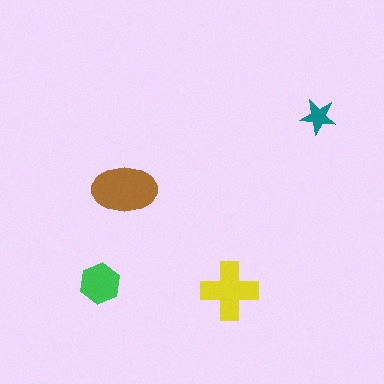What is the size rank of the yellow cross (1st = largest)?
2nd.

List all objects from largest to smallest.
The brown ellipse, the yellow cross, the green hexagon, the teal star.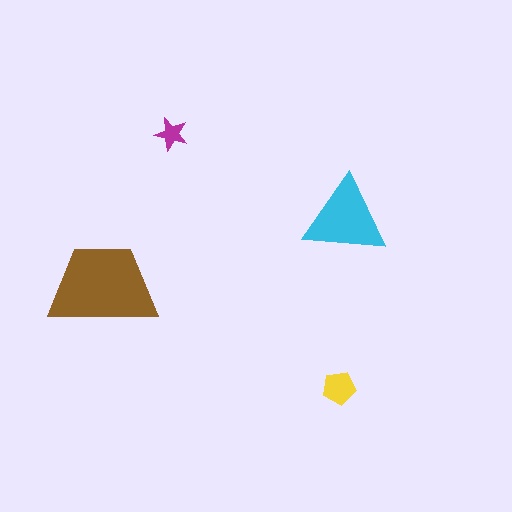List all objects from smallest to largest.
The magenta star, the yellow pentagon, the cyan triangle, the brown trapezoid.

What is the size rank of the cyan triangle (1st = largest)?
2nd.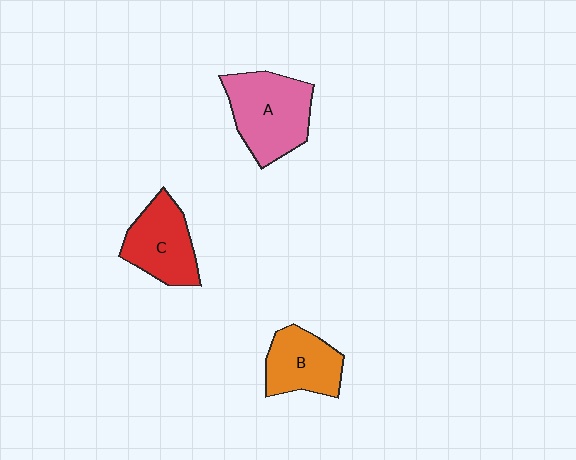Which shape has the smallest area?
Shape B (orange).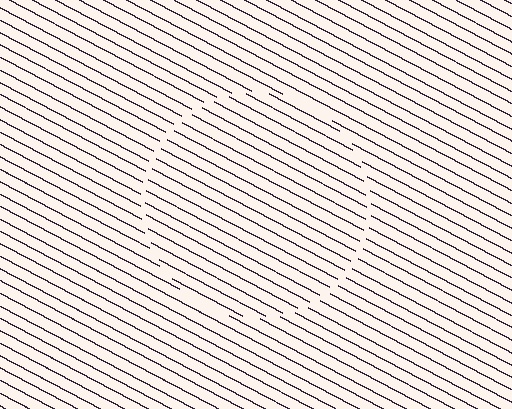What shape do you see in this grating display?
An illusory circle. The interior of the shape contains the same grating, shifted by half a period — the contour is defined by the phase discontinuity where line-ends from the inner and outer gratings abut.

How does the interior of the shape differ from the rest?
The interior of the shape contains the same grating, shifted by half a period — the contour is defined by the phase discontinuity where line-ends from the inner and outer gratings abut.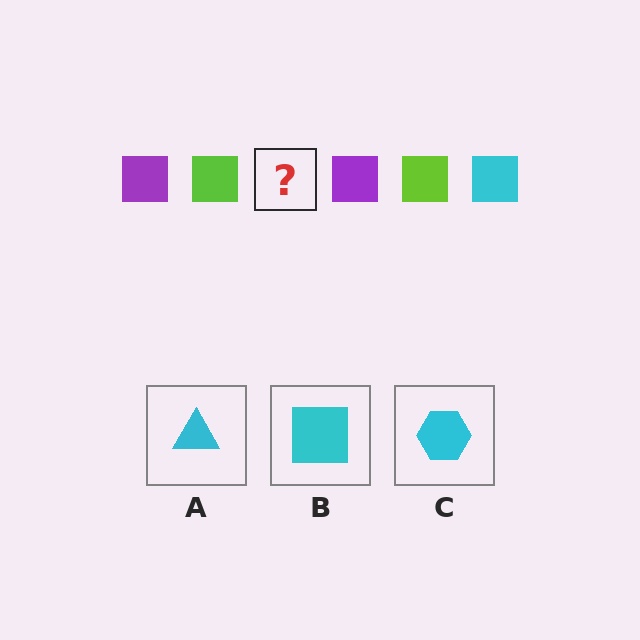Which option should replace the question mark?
Option B.